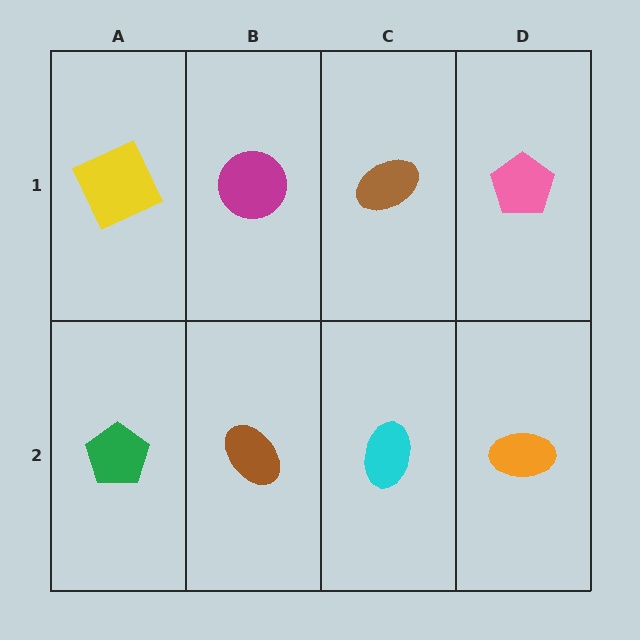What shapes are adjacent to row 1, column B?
A brown ellipse (row 2, column B), a yellow square (row 1, column A), a brown ellipse (row 1, column C).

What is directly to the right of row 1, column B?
A brown ellipse.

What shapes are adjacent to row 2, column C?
A brown ellipse (row 1, column C), a brown ellipse (row 2, column B), an orange ellipse (row 2, column D).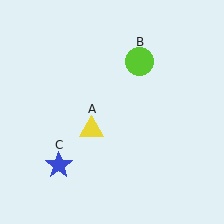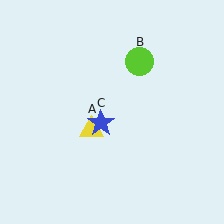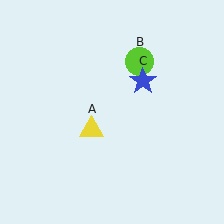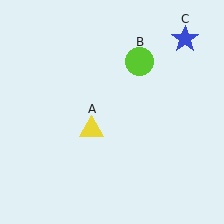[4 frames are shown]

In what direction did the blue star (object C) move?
The blue star (object C) moved up and to the right.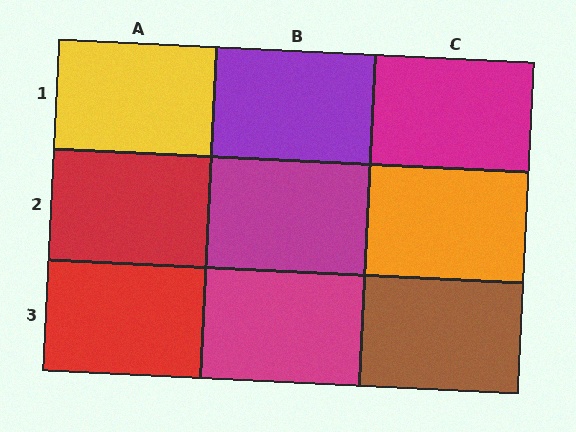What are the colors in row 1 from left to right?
Yellow, purple, magenta.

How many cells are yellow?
1 cell is yellow.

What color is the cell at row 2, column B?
Magenta.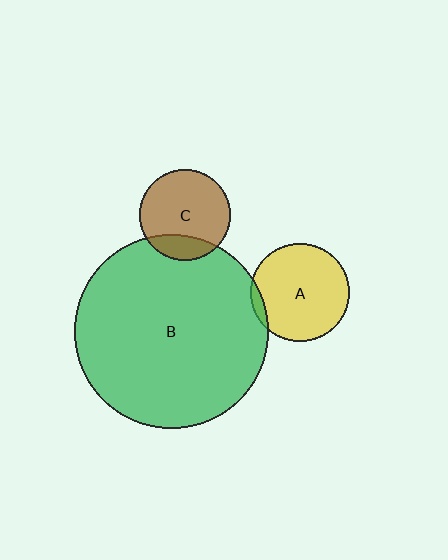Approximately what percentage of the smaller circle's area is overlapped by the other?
Approximately 20%.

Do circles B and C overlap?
Yes.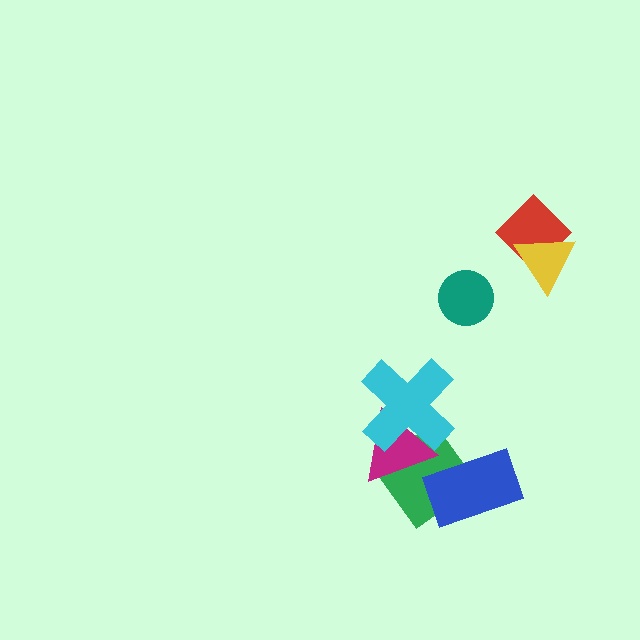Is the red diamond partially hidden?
Yes, it is partially covered by another shape.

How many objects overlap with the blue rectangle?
1 object overlaps with the blue rectangle.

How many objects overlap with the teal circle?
0 objects overlap with the teal circle.